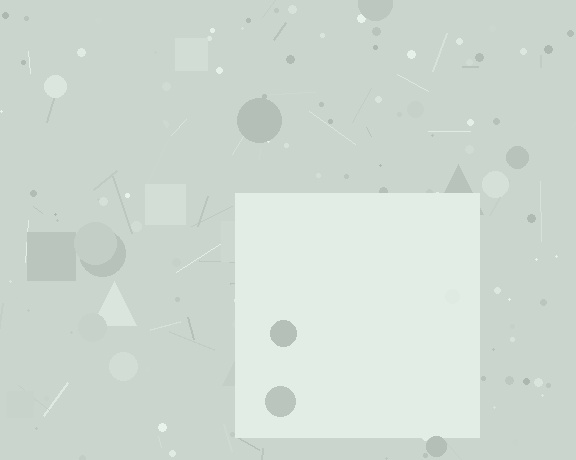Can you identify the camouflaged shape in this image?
The camouflaged shape is a square.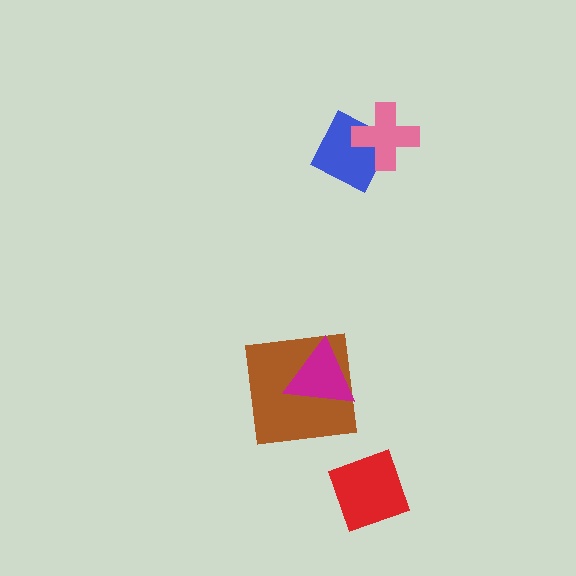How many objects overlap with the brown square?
1 object overlaps with the brown square.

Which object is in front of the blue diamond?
The pink cross is in front of the blue diamond.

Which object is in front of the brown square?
The magenta triangle is in front of the brown square.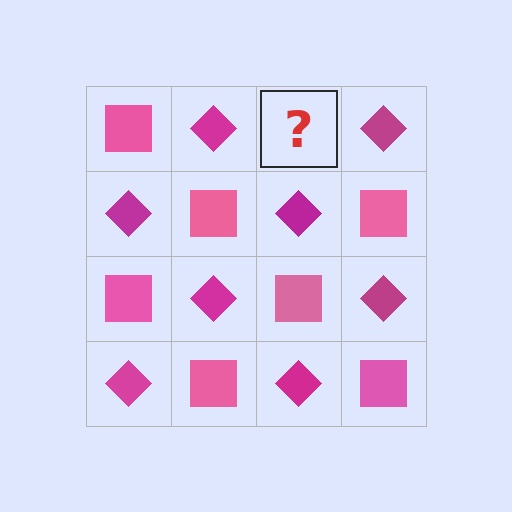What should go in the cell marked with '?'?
The missing cell should contain a pink square.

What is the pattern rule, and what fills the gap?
The rule is that it alternates pink square and magenta diamond in a checkerboard pattern. The gap should be filled with a pink square.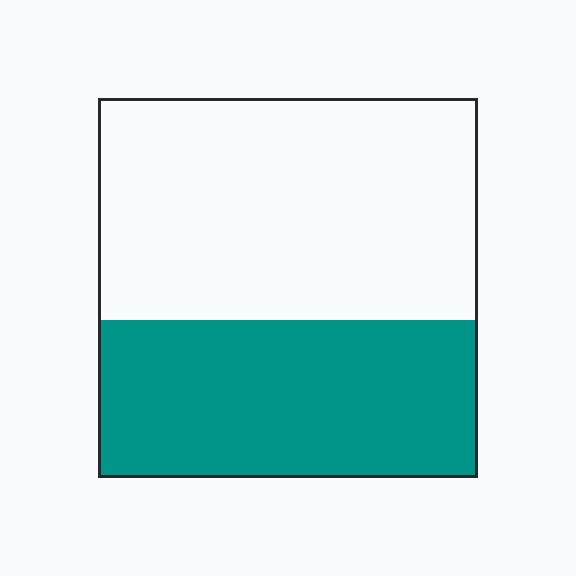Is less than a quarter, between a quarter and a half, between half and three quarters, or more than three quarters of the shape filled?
Between a quarter and a half.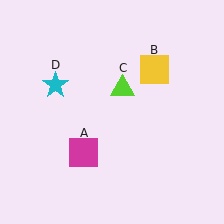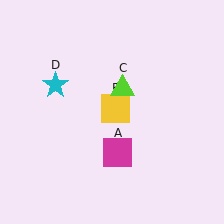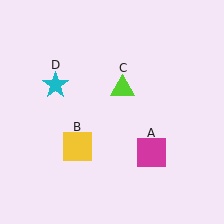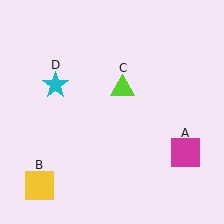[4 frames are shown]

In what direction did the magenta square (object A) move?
The magenta square (object A) moved right.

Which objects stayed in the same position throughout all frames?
Lime triangle (object C) and cyan star (object D) remained stationary.